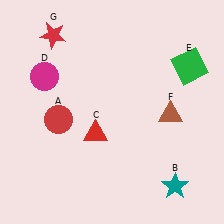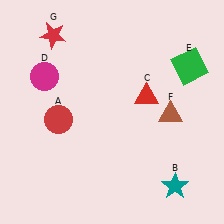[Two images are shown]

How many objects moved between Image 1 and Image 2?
1 object moved between the two images.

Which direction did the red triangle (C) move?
The red triangle (C) moved right.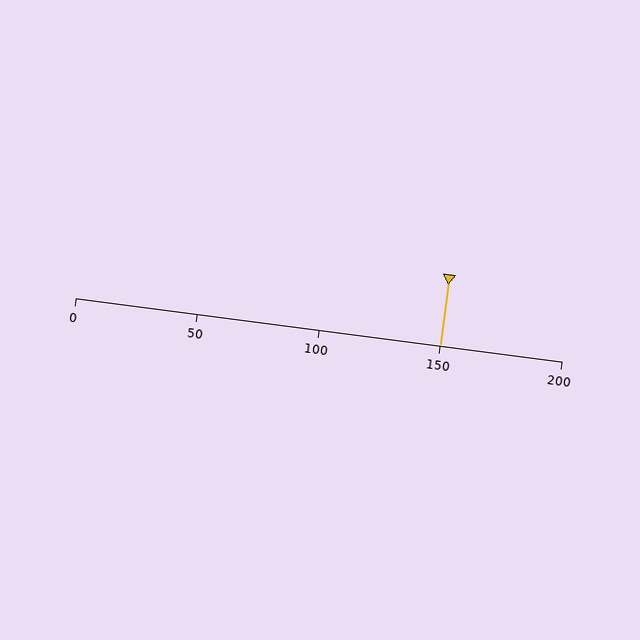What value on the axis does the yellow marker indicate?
The marker indicates approximately 150.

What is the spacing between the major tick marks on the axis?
The major ticks are spaced 50 apart.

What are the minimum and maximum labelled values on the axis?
The axis runs from 0 to 200.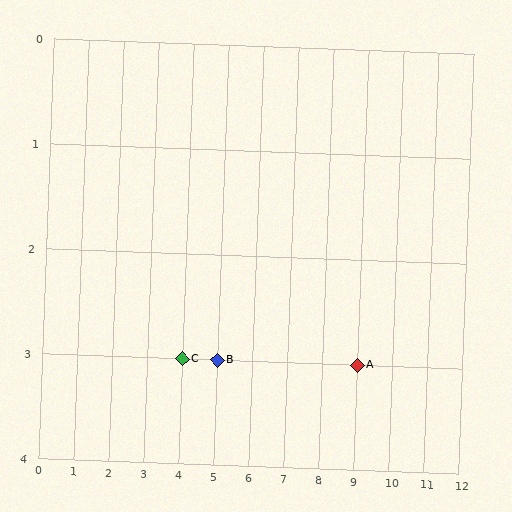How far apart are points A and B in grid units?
Points A and B are 4 columns apart.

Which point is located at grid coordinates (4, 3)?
Point C is at (4, 3).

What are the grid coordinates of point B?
Point B is at grid coordinates (5, 3).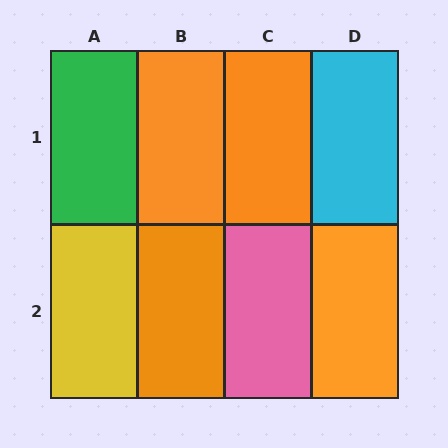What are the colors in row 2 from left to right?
Yellow, orange, pink, orange.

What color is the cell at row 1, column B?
Orange.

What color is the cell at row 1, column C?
Orange.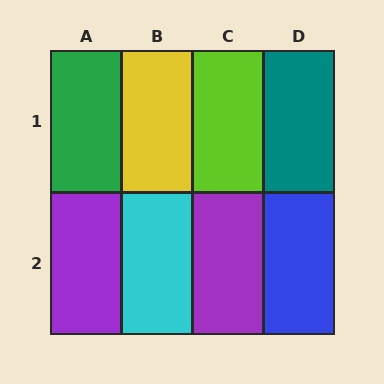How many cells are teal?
1 cell is teal.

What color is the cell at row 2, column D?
Blue.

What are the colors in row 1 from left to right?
Green, yellow, lime, teal.